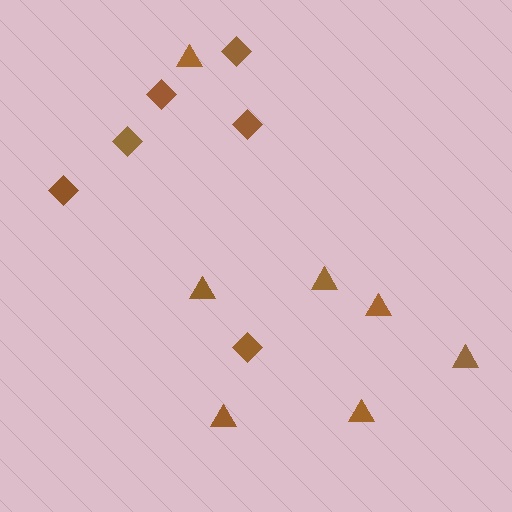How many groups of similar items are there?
There are 2 groups: one group of diamonds (6) and one group of triangles (7).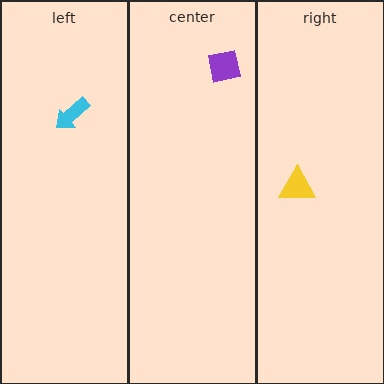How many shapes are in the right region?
1.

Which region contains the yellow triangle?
The right region.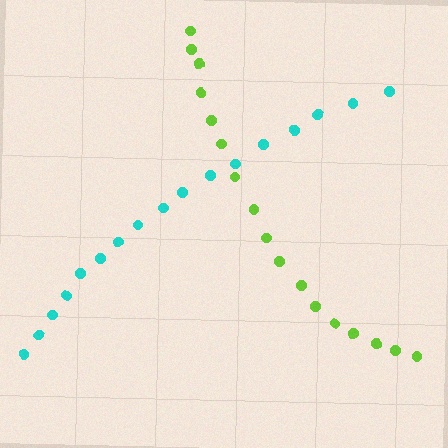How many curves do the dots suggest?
There are 2 distinct paths.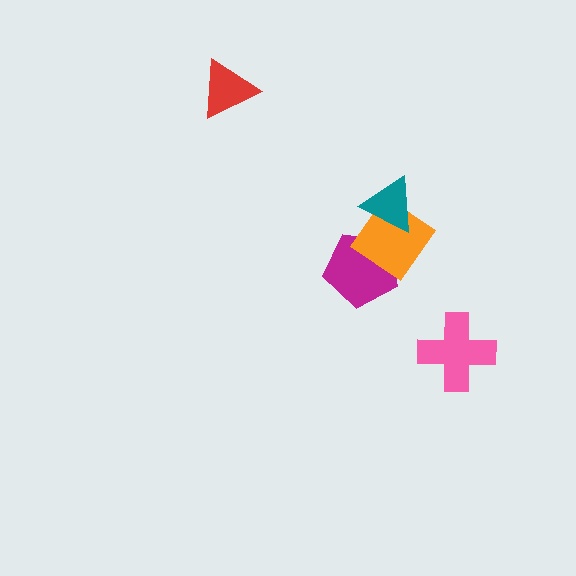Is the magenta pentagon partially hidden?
Yes, it is partially covered by another shape.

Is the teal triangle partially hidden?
No, no other shape covers it.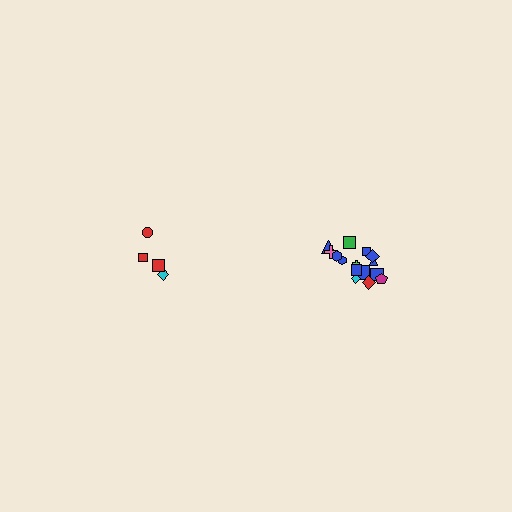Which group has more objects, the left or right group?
The right group.